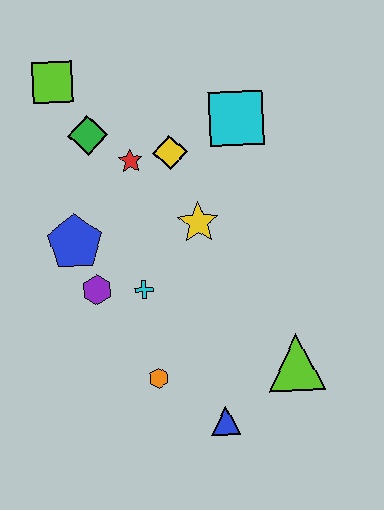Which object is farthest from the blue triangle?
The lime square is farthest from the blue triangle.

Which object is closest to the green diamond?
The red star is closest to the green diamond.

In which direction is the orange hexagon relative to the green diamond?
The orange hexagon is below the green diamond.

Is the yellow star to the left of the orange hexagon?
No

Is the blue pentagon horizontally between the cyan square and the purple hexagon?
No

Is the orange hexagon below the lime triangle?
Yes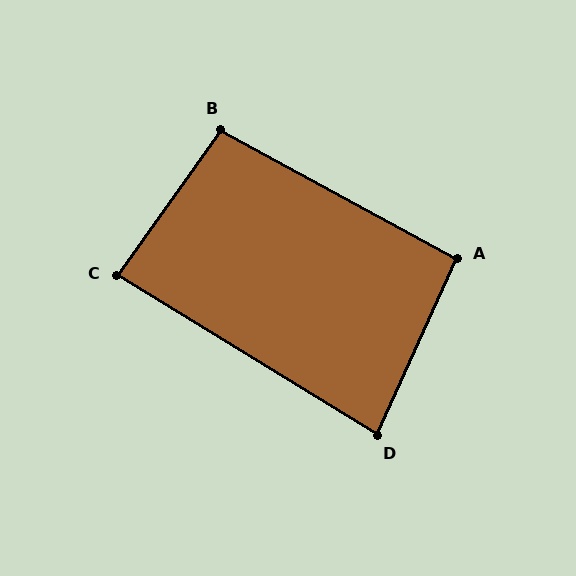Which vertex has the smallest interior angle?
D, at approximately 83 degrees.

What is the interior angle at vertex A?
Approximately 94 degrees (approximately right).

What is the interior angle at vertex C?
Approximately 86 degrees (approximately right).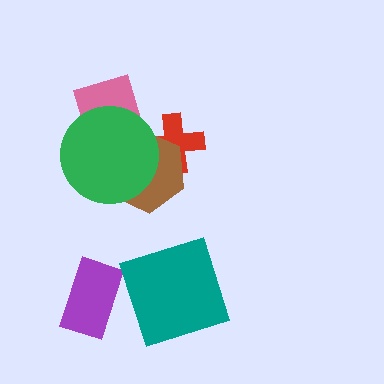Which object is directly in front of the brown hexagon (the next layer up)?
The pink diamond is directly in front of the brown hexagon.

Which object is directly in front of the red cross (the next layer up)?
The brown hexagon is directly in front of the red cross.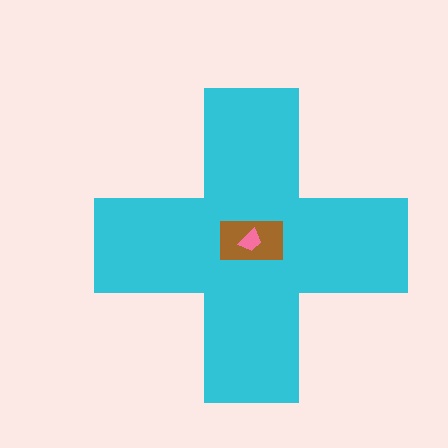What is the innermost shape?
The pink trapezoid.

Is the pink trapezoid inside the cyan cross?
Yes.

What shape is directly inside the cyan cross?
The brown rectangle.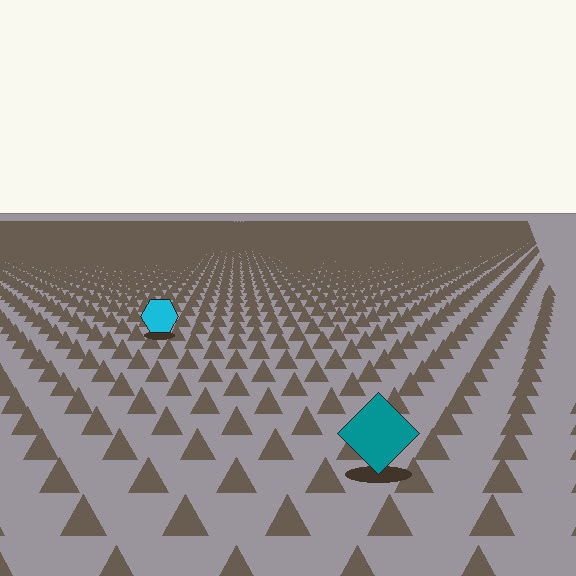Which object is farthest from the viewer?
The cyan hexagon is farthest from the viewer. It appears smaller and the ground texture around it is denser.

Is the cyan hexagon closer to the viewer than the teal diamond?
No. The teal diamond is closer — you can tell from the texture gradient: the ground texture is coarser near it.